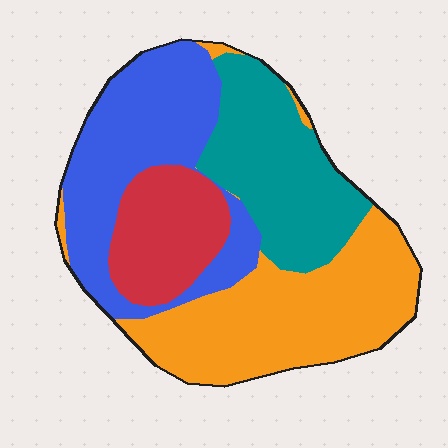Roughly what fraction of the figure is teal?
Teal takes up about one quarter (1/4) of the figure.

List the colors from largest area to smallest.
From largest to smallest: orange, blue, teal, red.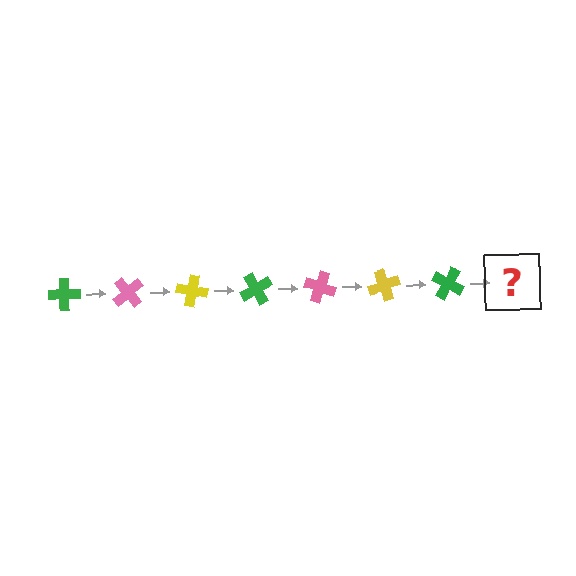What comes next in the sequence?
The next element should be a pink cross, rotated 350 degrees from the start.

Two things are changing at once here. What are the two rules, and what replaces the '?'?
The two rules are that it rotates 50 degrees each step and the color cycles through green, pink, and yellow. The '?' should be a pink cross, rotated 350 degrees from the start.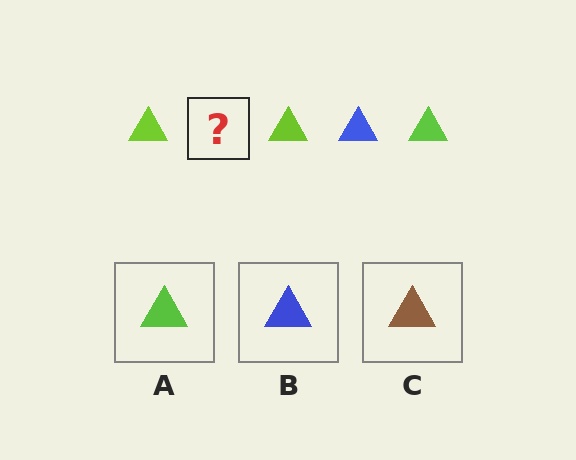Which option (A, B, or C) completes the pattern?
B.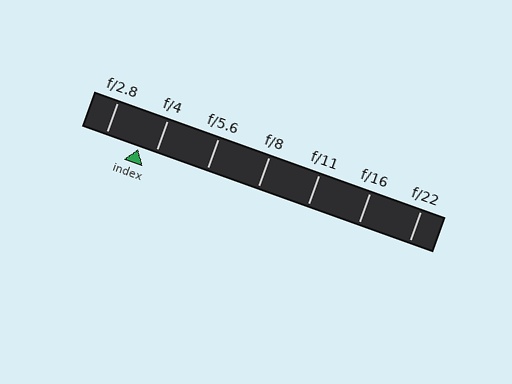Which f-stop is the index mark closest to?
The index mark is closest to f/4.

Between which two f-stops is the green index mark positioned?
The index mark is between f/2.8 and f/4.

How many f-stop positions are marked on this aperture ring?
There are 7 f-stop positions marked.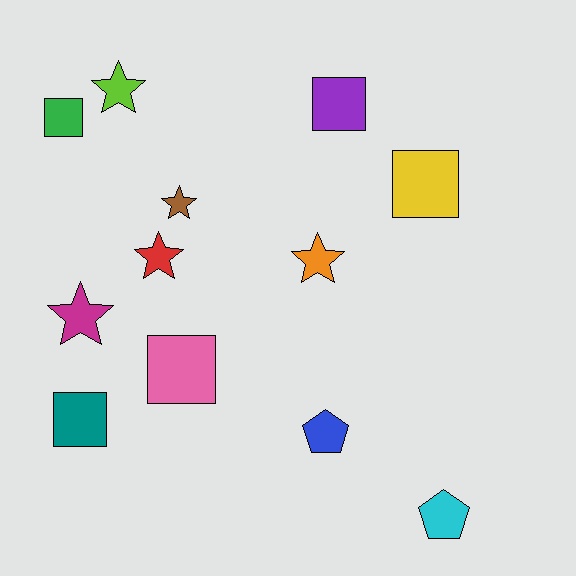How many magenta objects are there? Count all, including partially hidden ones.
There is 1 magenta object.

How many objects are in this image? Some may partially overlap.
There are 12 objects.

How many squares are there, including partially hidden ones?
There are 5 squares.